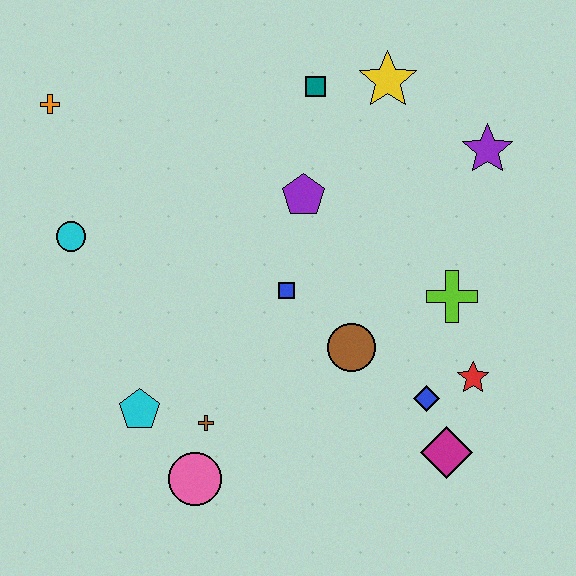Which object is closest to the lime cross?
The red star is closest to the lime cross.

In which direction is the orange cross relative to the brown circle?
The orange cross is to the left of the brown circle.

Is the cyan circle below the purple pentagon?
Yes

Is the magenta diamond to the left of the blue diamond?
No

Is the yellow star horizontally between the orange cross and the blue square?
No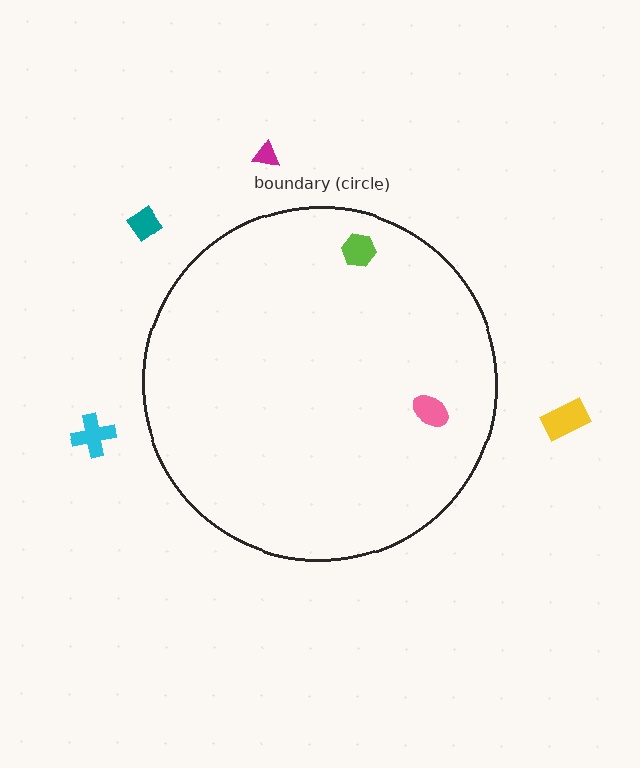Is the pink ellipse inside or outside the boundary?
Inside.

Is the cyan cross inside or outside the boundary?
Outside.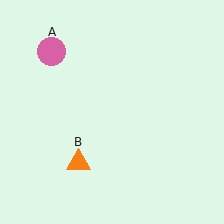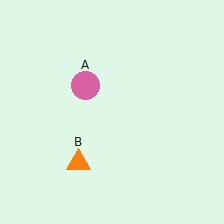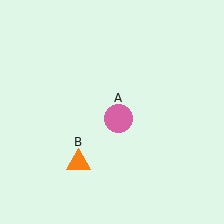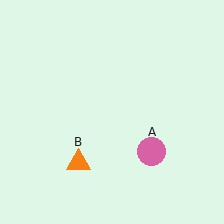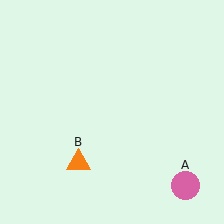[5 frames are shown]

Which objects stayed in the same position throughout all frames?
Orange triangle (object B) remained stationary.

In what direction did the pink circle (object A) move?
The pink circle (object A) moved down and to the right.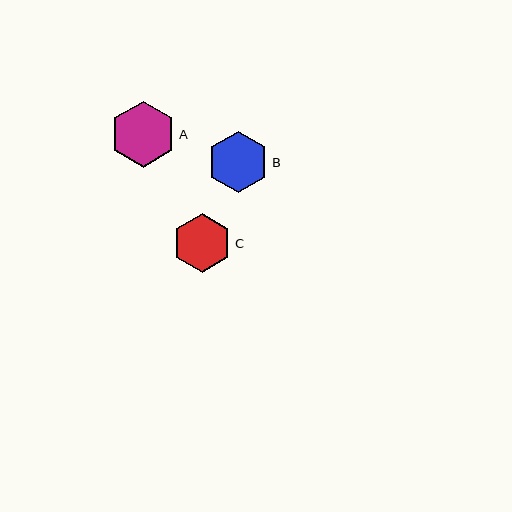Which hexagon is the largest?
Hexagon A is the largest with a size of approximately 66 pixels.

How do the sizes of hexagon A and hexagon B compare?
Hexagon A and hexagon B are approximately the same size.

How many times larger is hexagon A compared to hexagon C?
Hexagon A is approximately 1.1 times the size of hexagon C.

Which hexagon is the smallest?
Hexagon C is the smallest with a size of approximately 59 pixels.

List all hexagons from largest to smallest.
From largest to smallest: A, B, C.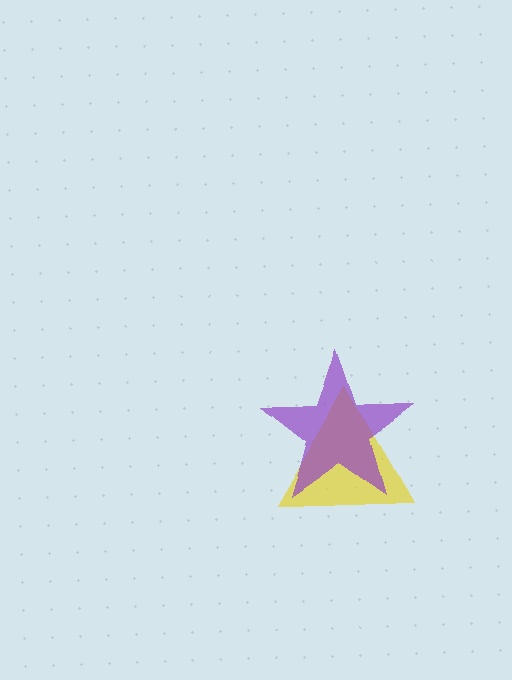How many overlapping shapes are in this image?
There are 2 overlapping shapes in the image.